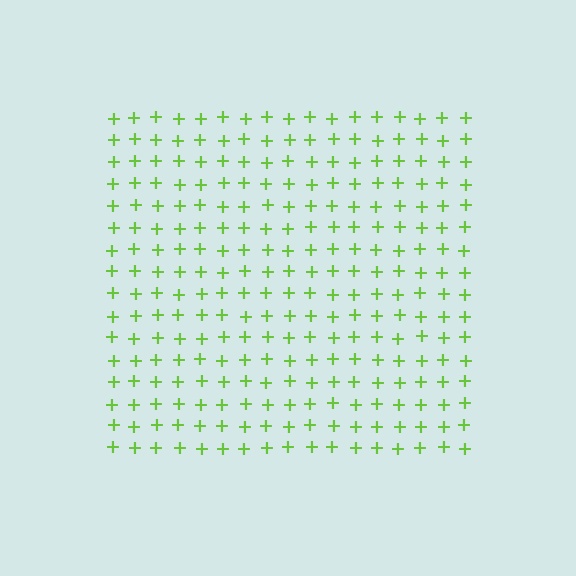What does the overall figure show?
The overall figure shows a square.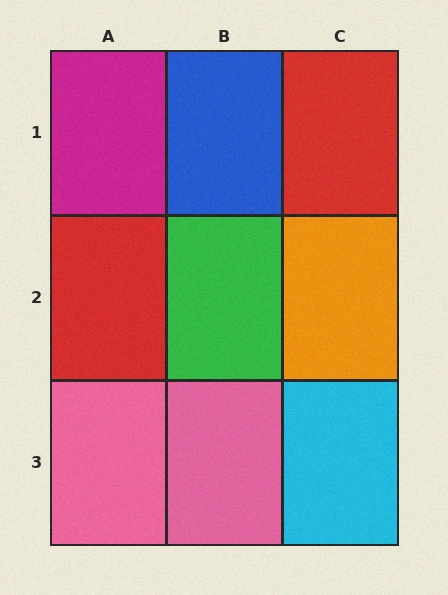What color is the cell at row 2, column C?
Orange.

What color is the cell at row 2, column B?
Green.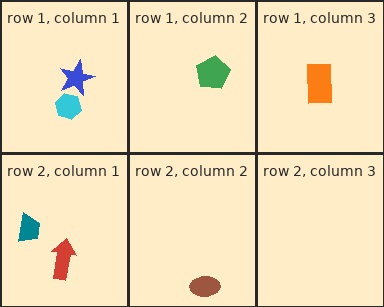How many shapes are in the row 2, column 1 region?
2.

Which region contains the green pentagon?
The row 1, column 2 region.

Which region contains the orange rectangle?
The row 1, column 3 region.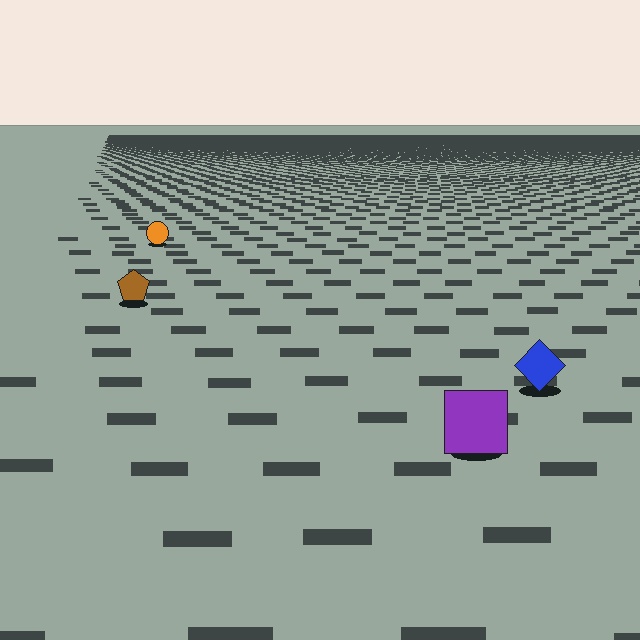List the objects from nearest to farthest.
From nearest to farthest: the purple square, the blue diamond, the brown pentagon, the orange circle.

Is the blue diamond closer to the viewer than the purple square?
No. The purple square is closer — you can tell from the texture gradient: the ground texture is coarser near it.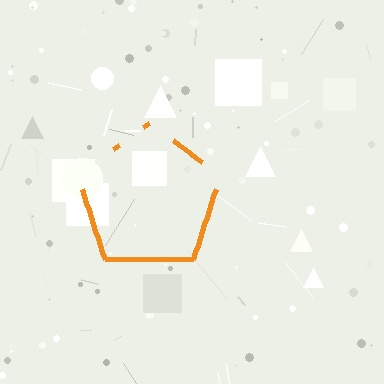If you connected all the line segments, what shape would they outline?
They would outline a pentagon.